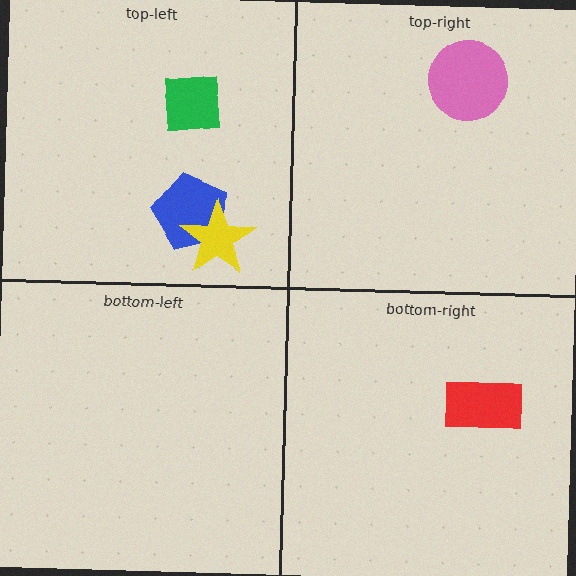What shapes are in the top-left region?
The green square, the blue pentagon, the yellow star.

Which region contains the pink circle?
The top-right region.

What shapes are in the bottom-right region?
The red rectangle.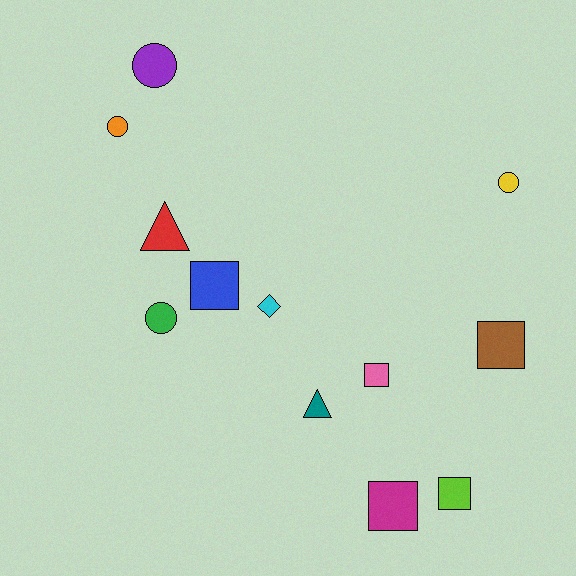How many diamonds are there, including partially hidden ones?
There is 1 diamond.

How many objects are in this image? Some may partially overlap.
There are 12 objects.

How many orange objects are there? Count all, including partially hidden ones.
There is 1 orange object.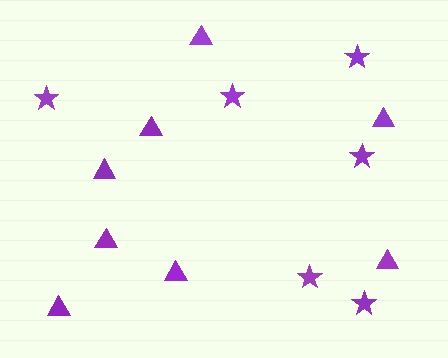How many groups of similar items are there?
There are 2 groups: one group of stars (6) and one group of triangles (8).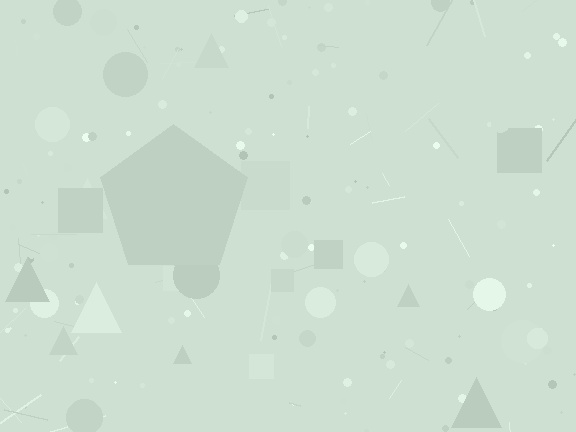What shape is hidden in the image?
A pentagon is hidden in the image.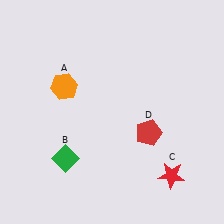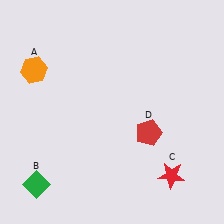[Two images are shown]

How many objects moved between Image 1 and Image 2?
2 objects moved between the two images.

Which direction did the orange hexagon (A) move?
The orange hexagon (A) moved left.